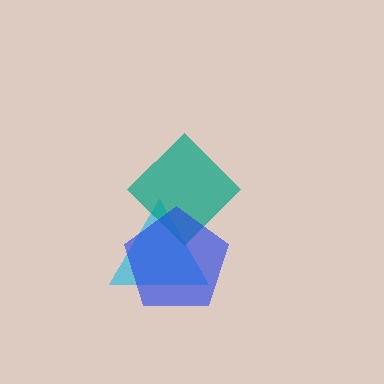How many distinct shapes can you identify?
There are 3 distinct shapes: a cyan triangle, a teal diamond, a blue pentagon.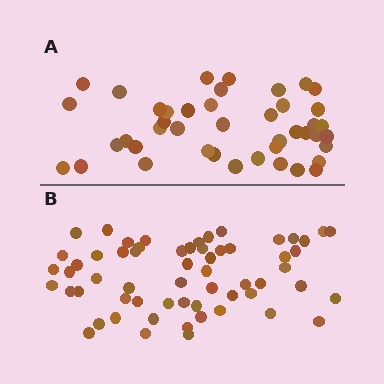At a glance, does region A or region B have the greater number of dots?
Region B (the bottom region) has more dots.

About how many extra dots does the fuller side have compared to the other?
Region B has approximately 15 more dots than region A.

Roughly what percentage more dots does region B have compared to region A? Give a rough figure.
About 40% more.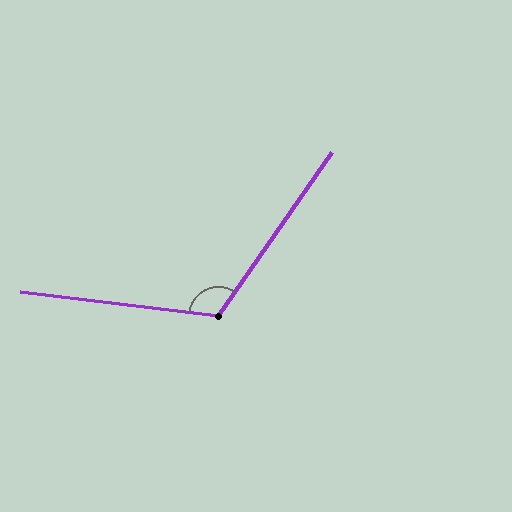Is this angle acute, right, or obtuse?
It is obtuse.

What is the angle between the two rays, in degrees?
Approximately 118 degrees.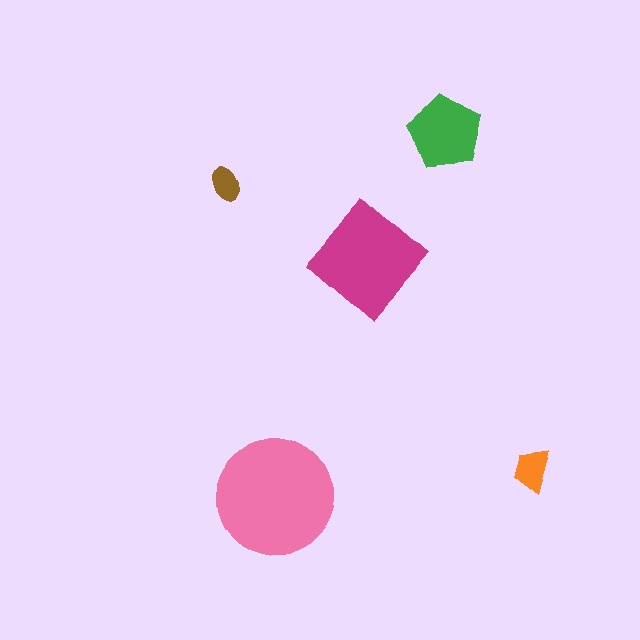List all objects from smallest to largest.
The brown ellipse, the orange trapezoid, the green pentagon, the magenta diamond, the pink circle.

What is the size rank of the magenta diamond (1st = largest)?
2nd.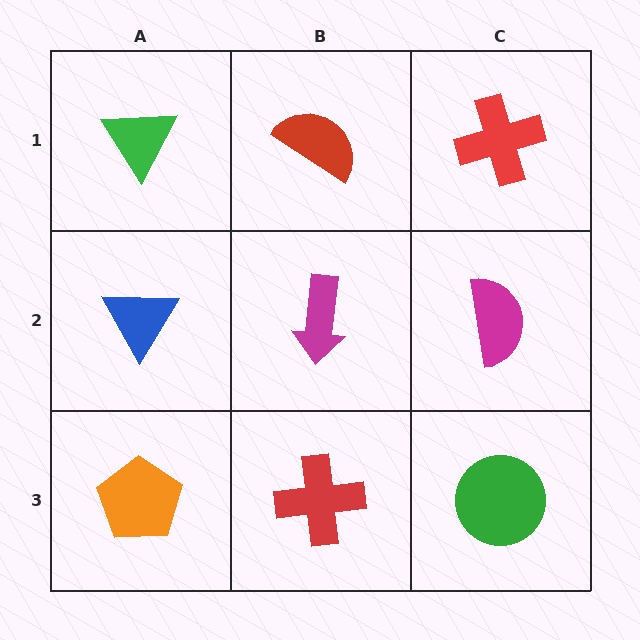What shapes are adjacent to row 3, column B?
A magenta arrow (row 2, column B), an orange pentagon (row 3, column A), a green circle (row 3, column C).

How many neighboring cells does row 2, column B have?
4.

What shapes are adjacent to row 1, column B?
A magenta arrow (row 2, column B), a green triangle (row 1, column A), a red cross (row 1, column C).